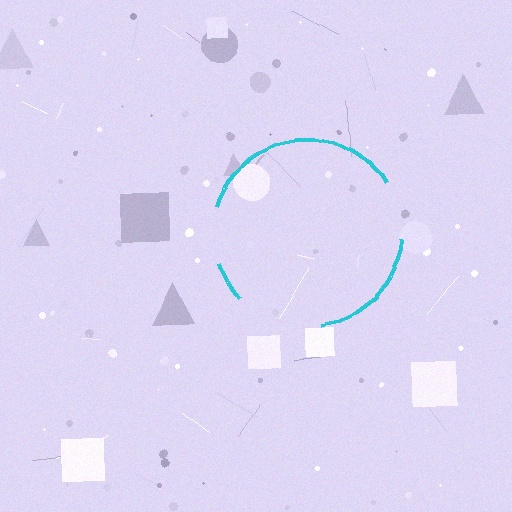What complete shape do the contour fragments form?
The contour fragments form a circle.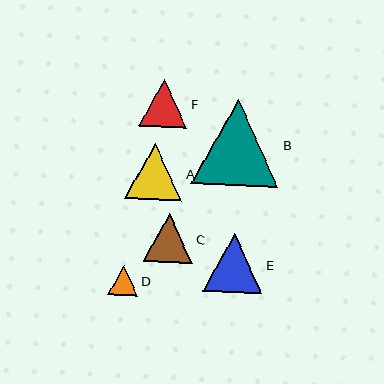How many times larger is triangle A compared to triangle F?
Triangle A is approximately 1.2 times the size of triangle F.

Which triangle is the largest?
Triangle B is the largest with a size of approximately 87 pixels.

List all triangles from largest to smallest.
From largest to smallest: B, E, A, C, F, D.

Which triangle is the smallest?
Triangle D is the smallest with a size of approximately 30 pixels.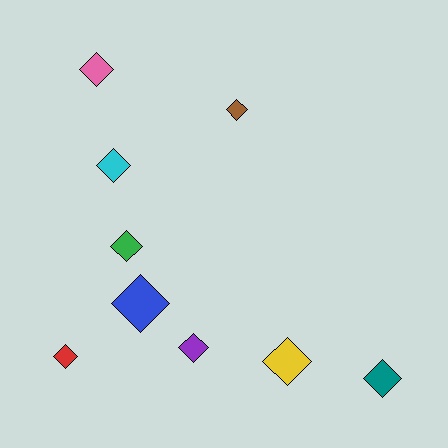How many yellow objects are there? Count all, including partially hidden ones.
There is 1 yellow object.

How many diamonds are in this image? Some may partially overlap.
There are 9 diamonds.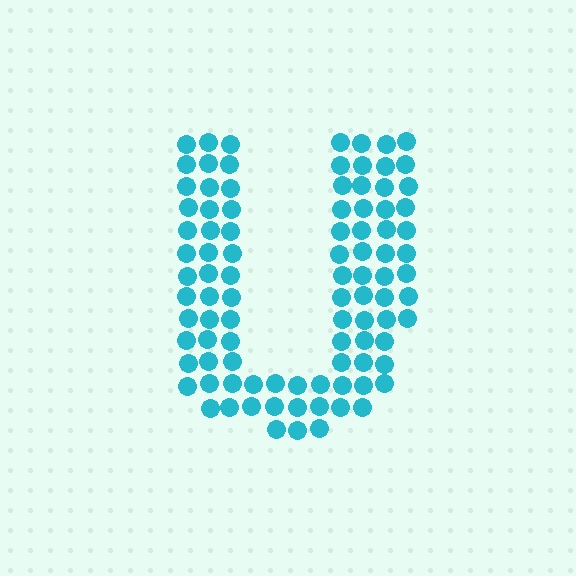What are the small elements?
The small elements are circles.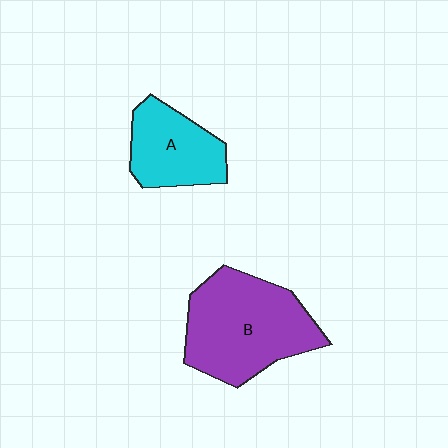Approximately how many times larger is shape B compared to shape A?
Approximately 1.7 times.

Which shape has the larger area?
Shape B (purple).